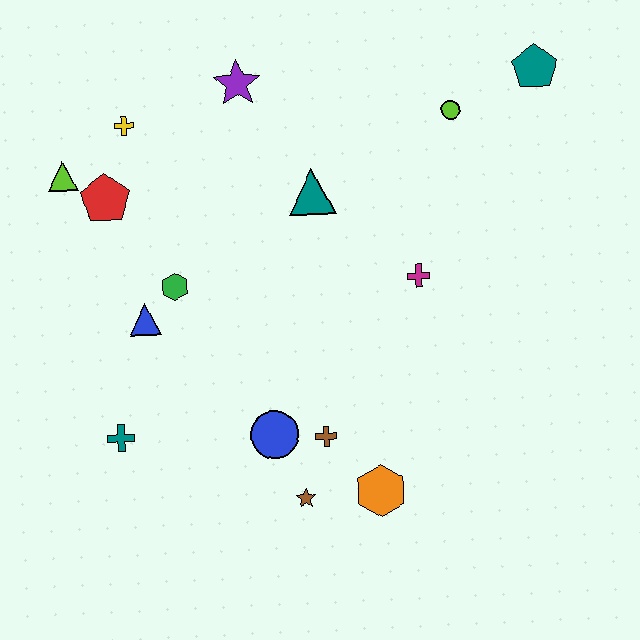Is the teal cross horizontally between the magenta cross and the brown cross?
No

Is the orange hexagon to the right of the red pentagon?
Yes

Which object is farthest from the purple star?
The orange hexagon is farthest from the purple star.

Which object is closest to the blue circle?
The brown cross is closest to the blue circle.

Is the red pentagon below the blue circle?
No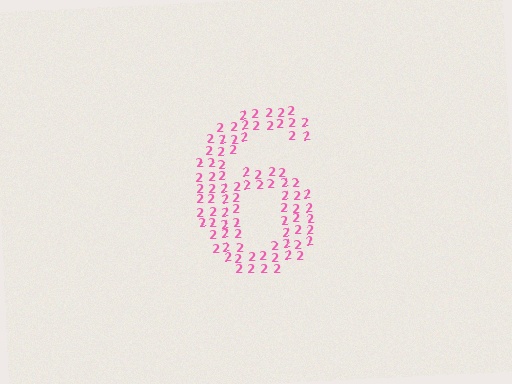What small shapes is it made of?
It is made of small digit 2's.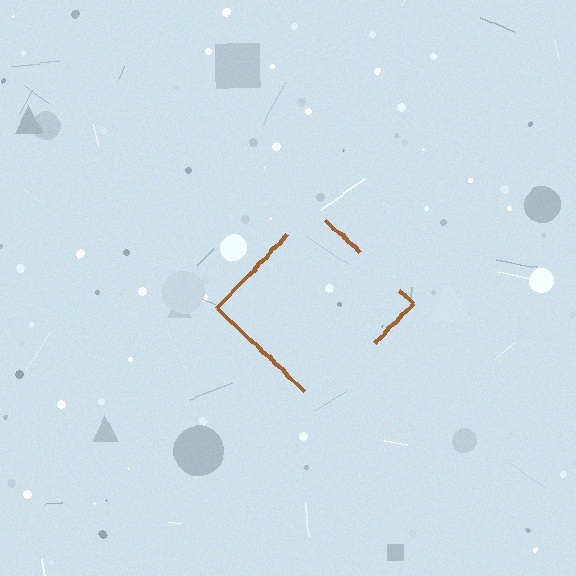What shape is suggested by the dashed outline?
The dashed outline suggests a diamond.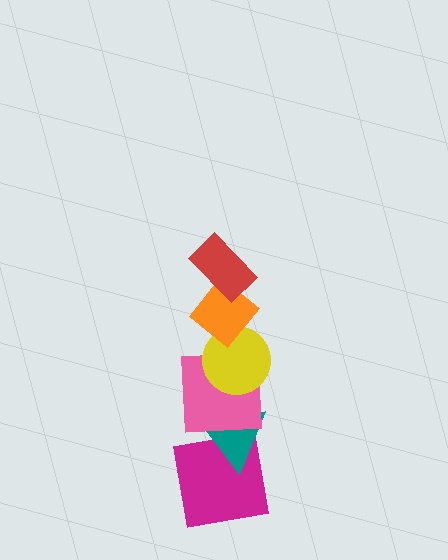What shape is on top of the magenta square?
The teal triangle is on top of the magenta square.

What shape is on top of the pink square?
The yellow circle is on top of the pink square.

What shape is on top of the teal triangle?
The pink square is on top of the teal triangle.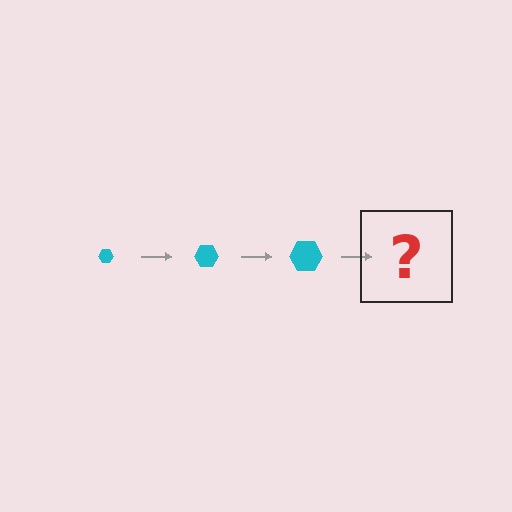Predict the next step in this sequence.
The next step is a cyan hexagon, larger than the previous one.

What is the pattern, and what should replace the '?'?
The pattern is that the hexagon gets progressively larger each step. The '?' should be a cyan hexagon, larger than the previous one.